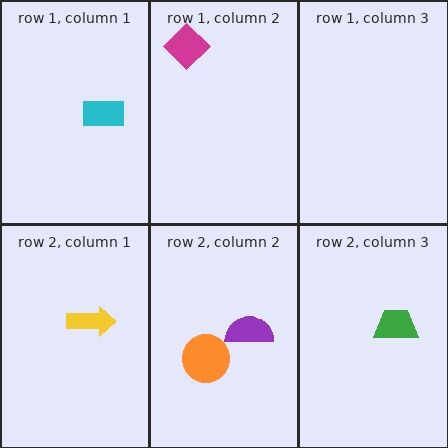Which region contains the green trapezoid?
The row 2, column 3 region.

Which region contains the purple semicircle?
The row 2, column 2 region.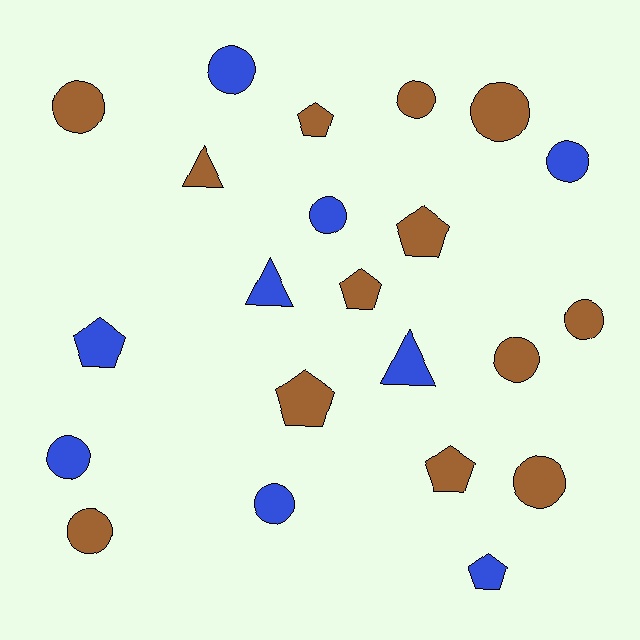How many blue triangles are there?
There are 2 blue triangles.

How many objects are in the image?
There are 22 objects.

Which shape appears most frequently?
Circle, with 12 objects.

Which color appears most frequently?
Brown, with 13 objects.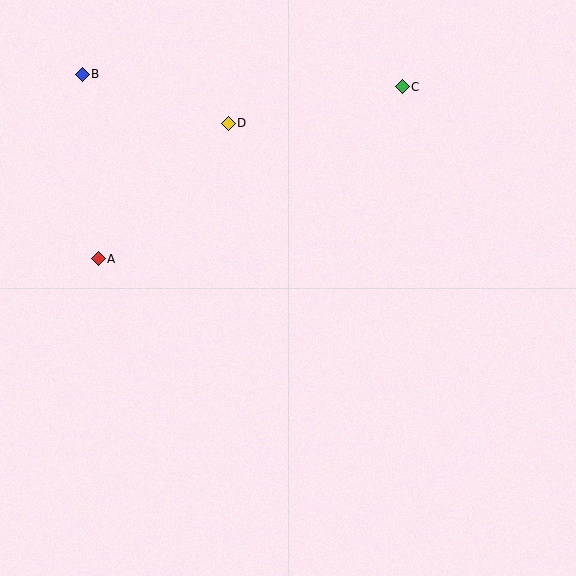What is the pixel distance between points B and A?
The distance between B and A is 185 pixels.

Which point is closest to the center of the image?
Point D at (228, 123) is closest to the center.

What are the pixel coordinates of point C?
Point C is at (402, 87).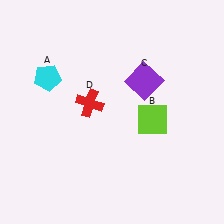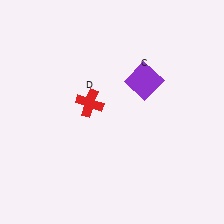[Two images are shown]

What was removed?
The cyan pentagon (A), the lime square (B) were removed in Image 2.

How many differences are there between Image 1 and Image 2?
There are 2 differences between the two images.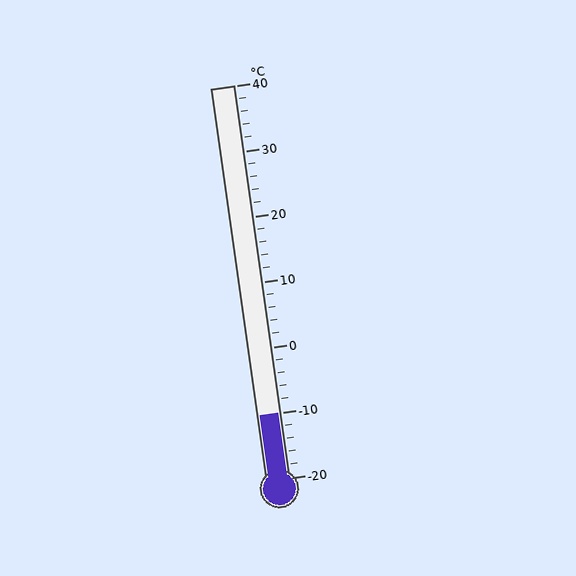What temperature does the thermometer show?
The thermometer shows approximately -10°C.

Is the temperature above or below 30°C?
The temperature is below 30°C.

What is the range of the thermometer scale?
The thermometer scale ranges from -20°C to 40°C.